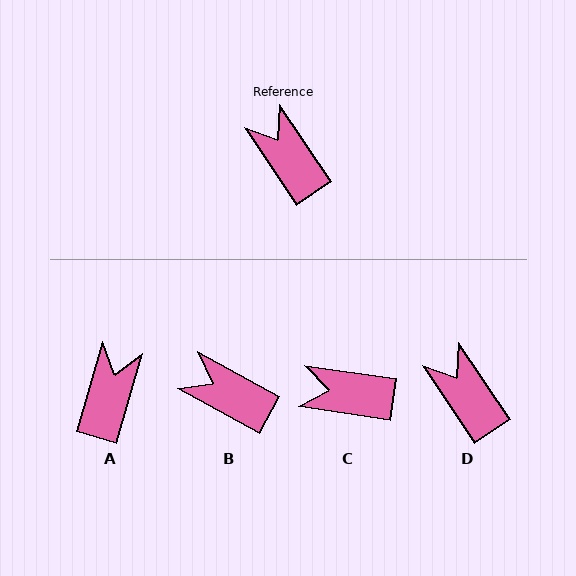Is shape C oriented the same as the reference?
No, it is off by about 48 degrees.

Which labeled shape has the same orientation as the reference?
D.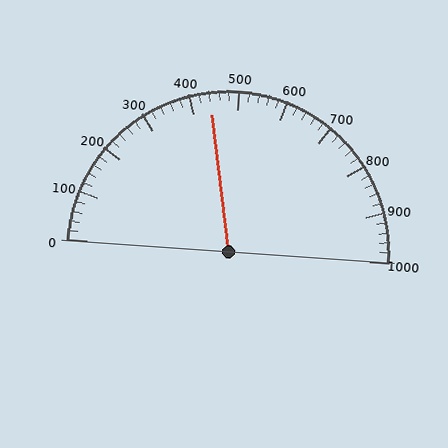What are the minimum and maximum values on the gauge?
The gauge ranges from 0 to 1000.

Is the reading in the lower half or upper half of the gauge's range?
The reading is in the lower half of the range (0 to 1000).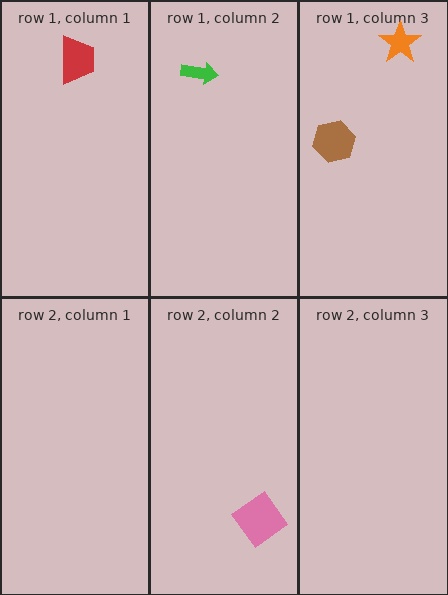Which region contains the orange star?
The row 1, column 3 region.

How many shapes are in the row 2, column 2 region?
1.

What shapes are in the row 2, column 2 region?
The pink diamond.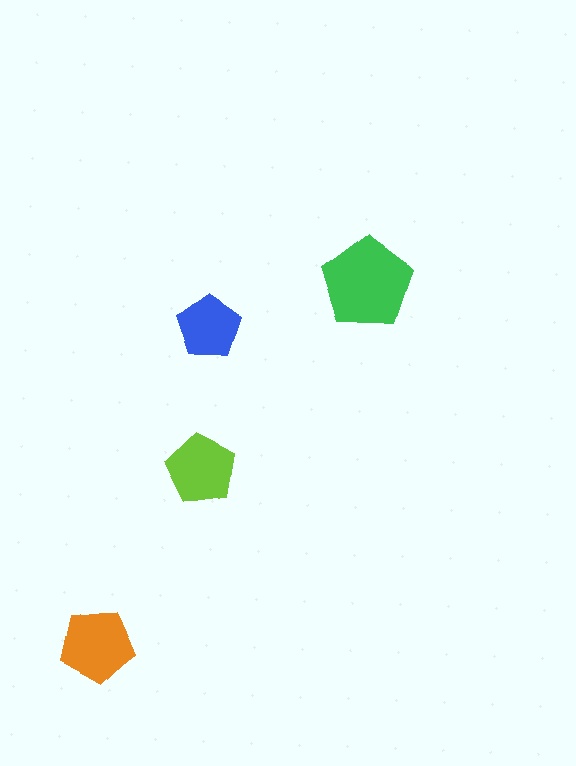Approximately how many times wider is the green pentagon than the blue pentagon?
About 1.5 times wider.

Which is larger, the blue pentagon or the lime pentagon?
The lime one.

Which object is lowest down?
The orange pentagon is bottommost.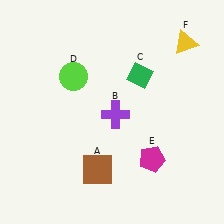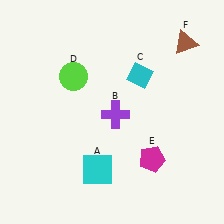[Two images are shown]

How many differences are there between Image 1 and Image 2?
There are 3 differences between the two images.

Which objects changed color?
A changed from brown to cyan. C changed from green to cyan. F changed from yellow to brown.